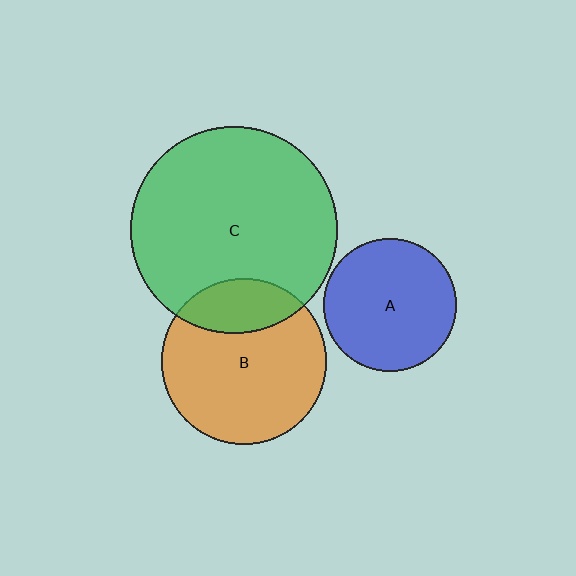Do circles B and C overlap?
Yes.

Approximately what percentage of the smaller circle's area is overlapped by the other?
Approximately 25%.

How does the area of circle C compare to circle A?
Approximately 2.4 times.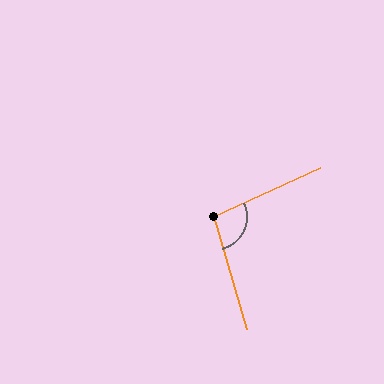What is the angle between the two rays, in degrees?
Approximately 98 degrees.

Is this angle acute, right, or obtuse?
It is obtuse.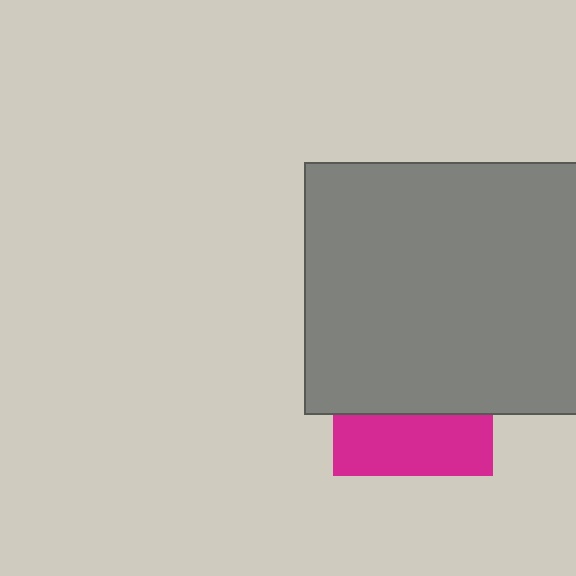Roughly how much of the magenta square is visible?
A small part of it is visible (roughly 38%).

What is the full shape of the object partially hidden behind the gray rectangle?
The partially hidden object is a magenta square.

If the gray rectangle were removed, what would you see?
You would see the complete magenta square.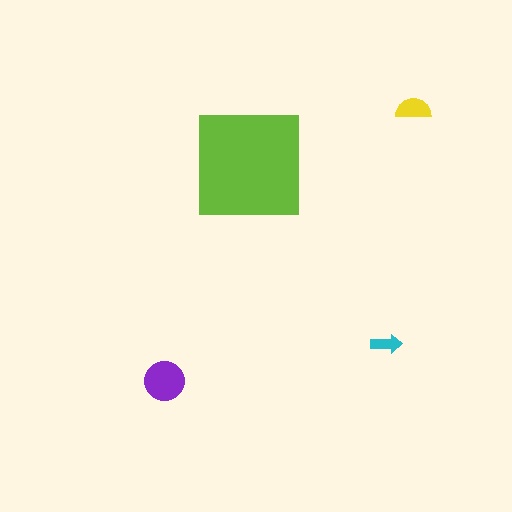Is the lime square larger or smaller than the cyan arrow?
Larger.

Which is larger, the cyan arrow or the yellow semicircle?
The yellow semicircle.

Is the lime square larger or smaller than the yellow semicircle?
Larger.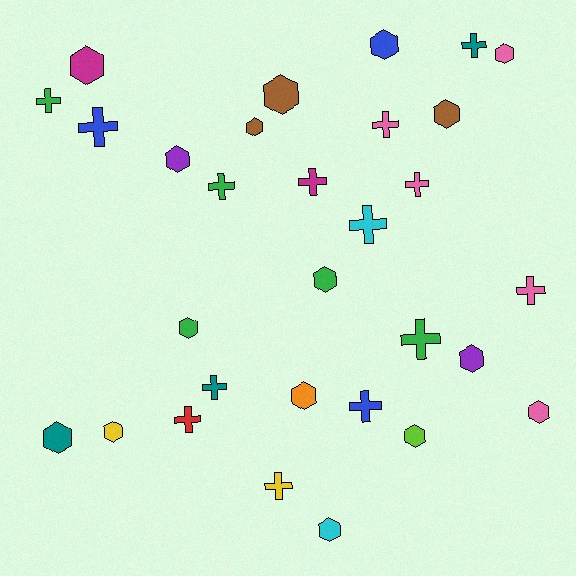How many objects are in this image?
There are 30 objects.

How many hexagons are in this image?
There are 16 hexagons.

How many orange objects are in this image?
There is 1 orange object.